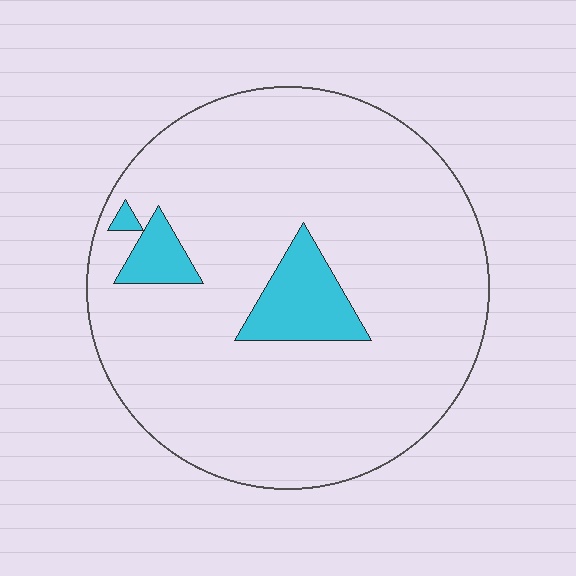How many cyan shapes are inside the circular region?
3.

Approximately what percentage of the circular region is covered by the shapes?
Approximately 10%.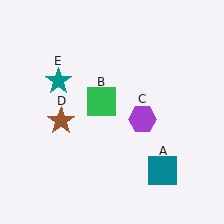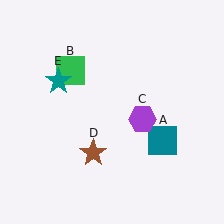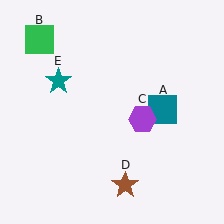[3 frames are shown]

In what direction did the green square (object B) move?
The green square (object B) moved up and to the left.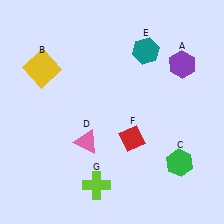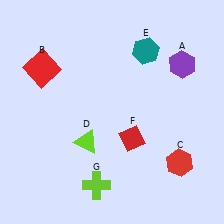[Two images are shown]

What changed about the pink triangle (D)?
In Image 1, D is pink. In Image 2, it changed to lime.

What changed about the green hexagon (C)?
In Image 1, C is green. In Image 2, it changed to red.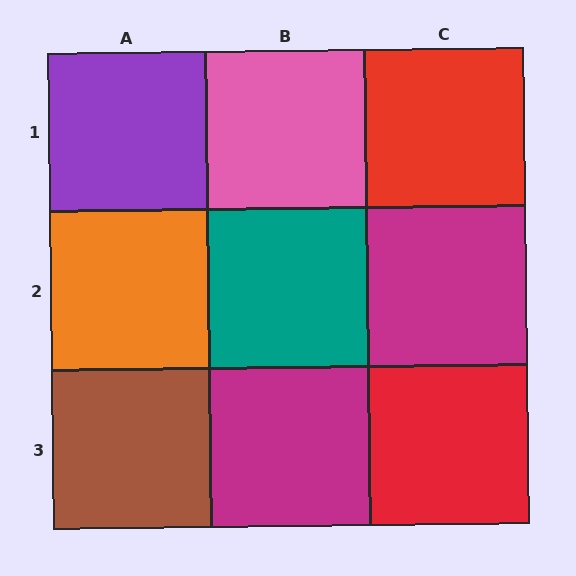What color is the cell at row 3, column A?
Brown.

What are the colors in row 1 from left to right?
Purple, pink, red.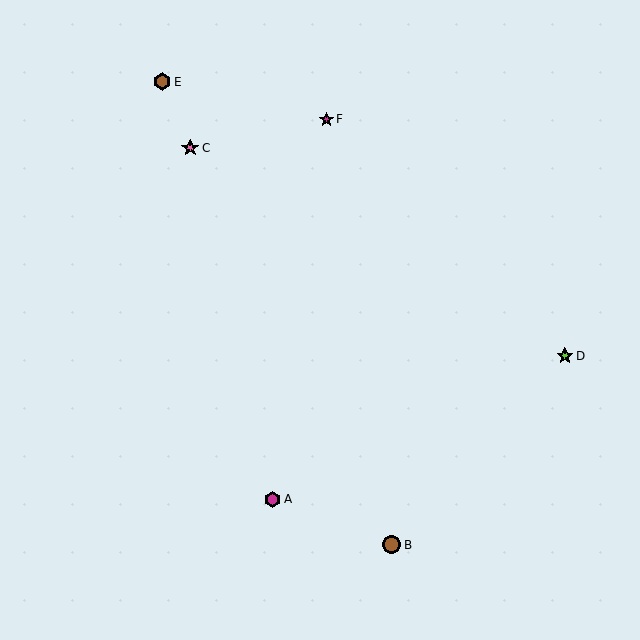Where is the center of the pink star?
The center of the pink star is at (190, 148).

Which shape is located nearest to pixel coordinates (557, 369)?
The lime star (labeled D) at (565, 356) is nearest to that location.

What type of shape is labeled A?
Shape A is a magenta hexagon.